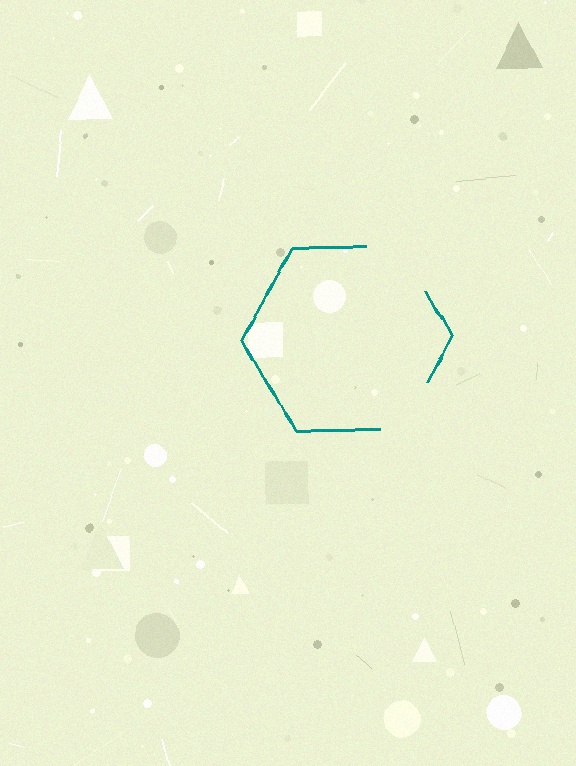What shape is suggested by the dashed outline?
The dashed outline suggests a hexagon.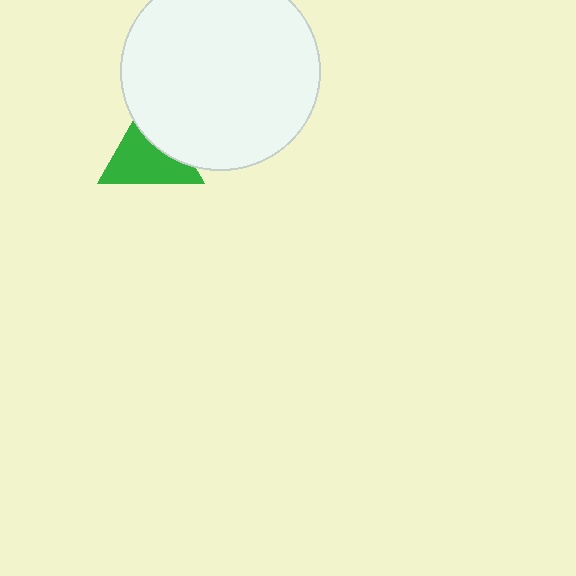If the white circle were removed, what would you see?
You would see the complete green triangle.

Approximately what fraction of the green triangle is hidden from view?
Roughly 36% of the green triangle is hidden behind the white circle.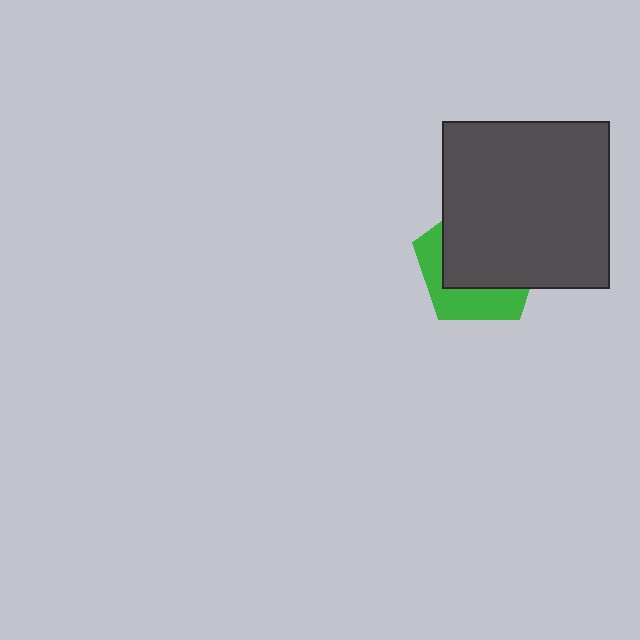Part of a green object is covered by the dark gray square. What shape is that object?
It is a pentagon.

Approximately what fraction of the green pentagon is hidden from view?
Roughly 64% of the green pentagon is hidden behind the dark gray square.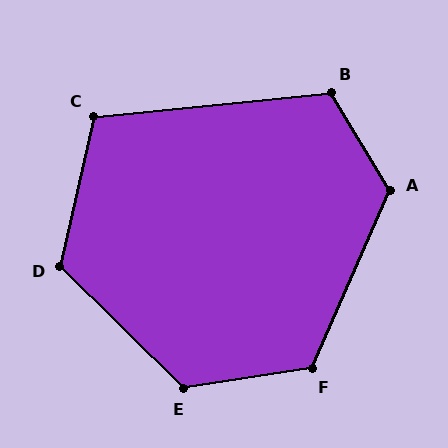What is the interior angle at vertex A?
Approximately 125 degrees (obtuse).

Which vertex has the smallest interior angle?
C, at approximately 108 degrees.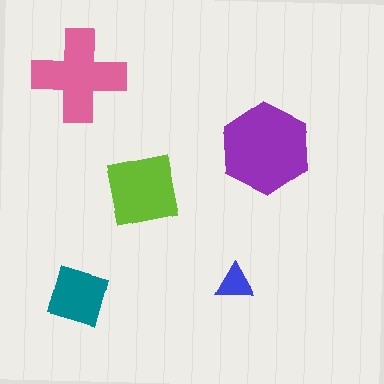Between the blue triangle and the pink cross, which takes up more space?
The pink cross.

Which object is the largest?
The purple hexagon.